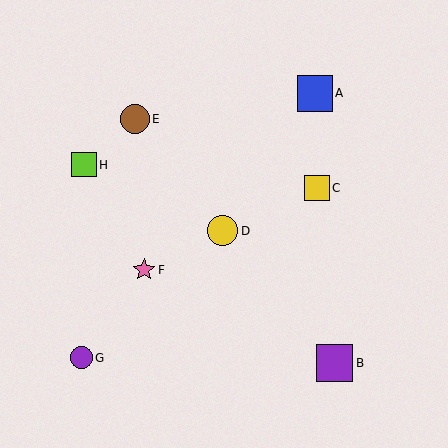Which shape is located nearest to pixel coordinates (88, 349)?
The purple circle (labeled G) at (82, 358) is nearest to that location.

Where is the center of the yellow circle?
The center of the yellow circle is at (223, 231).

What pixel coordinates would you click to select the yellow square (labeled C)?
Click at (317, 188) to select the yellow square C.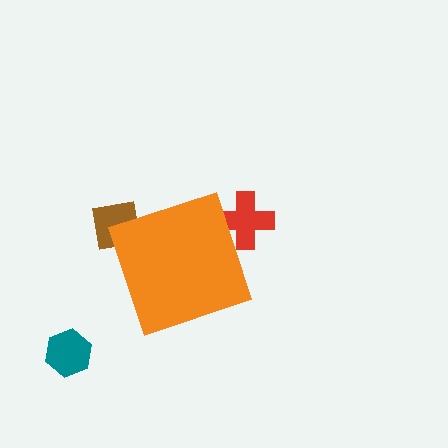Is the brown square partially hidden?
Yes, the brown square is partially hidden behind the orange diamond.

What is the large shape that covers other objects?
An orange diamond.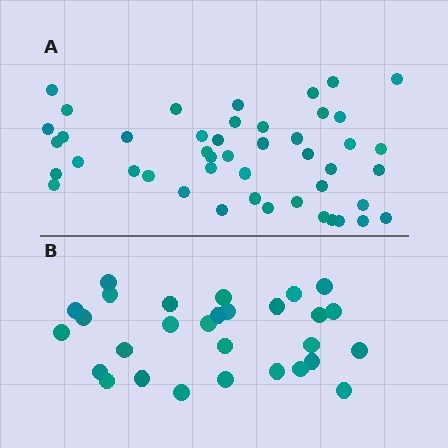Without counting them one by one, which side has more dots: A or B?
Region A (the top region) has more dots.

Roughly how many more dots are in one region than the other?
Region A has approximately 15 more dots than region B.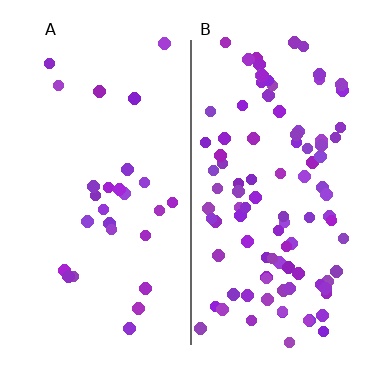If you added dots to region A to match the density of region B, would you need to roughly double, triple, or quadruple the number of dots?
Approximately triple.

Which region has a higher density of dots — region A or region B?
B (the right).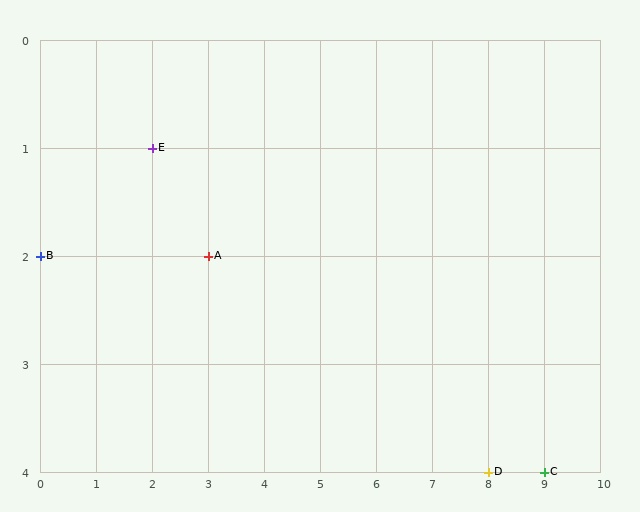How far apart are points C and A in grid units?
Points C and A are 6 columns and 2 rows apart (about 6.3 grid units diagonally).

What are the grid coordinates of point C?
Point C is at grid coordinates (9, 4).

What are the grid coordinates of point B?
Point B is at grid coordinates (0, 2).